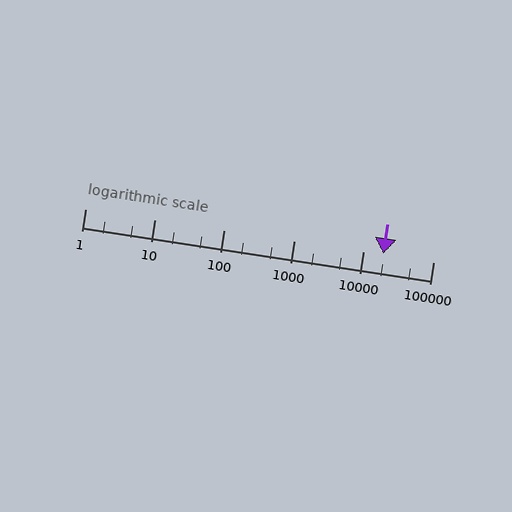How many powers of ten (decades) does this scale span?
The scale spans 5 decades, from 1 to 100000.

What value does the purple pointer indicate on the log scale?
The pointer indicates approximately 19000.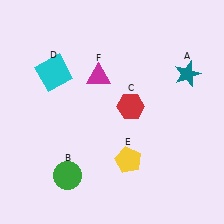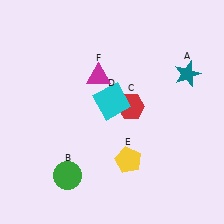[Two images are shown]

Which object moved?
The cyan square (D) moved right.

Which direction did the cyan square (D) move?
The cyan square (D) moved right.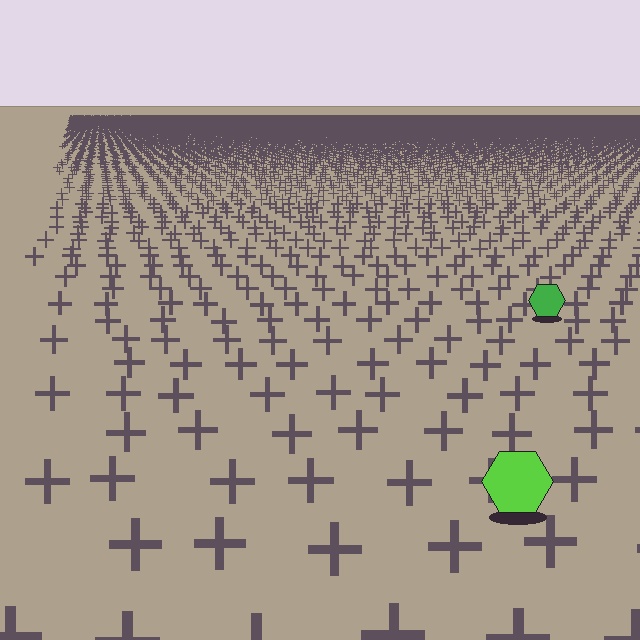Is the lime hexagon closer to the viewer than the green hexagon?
Yes. The lime hexagon is closer — you can tell from the texture gradient: the ground texture is coarser near it.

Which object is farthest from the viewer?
The green hexagon is farthest from the viewer. It appears smaller and the ground texture around it is denser.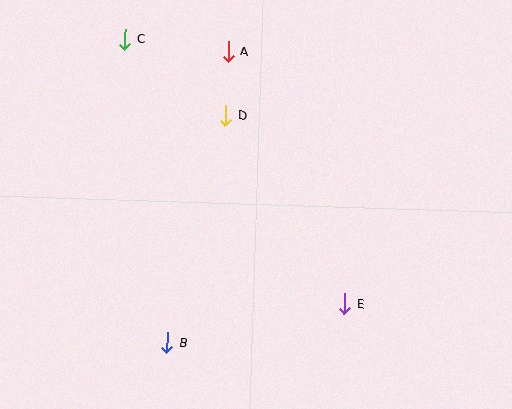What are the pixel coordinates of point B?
Point B is at (167, 342).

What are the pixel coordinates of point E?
Point E is at (345, 304).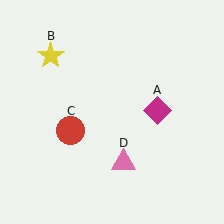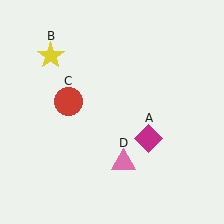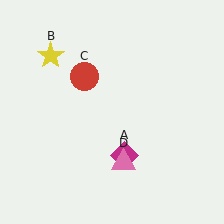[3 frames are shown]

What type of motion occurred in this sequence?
The magenta diamond (object A), red circle (object C) rotated clockwise around the center of the scene.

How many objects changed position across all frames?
2 objects changed position: magenta diamond (object A), red circle (object C).